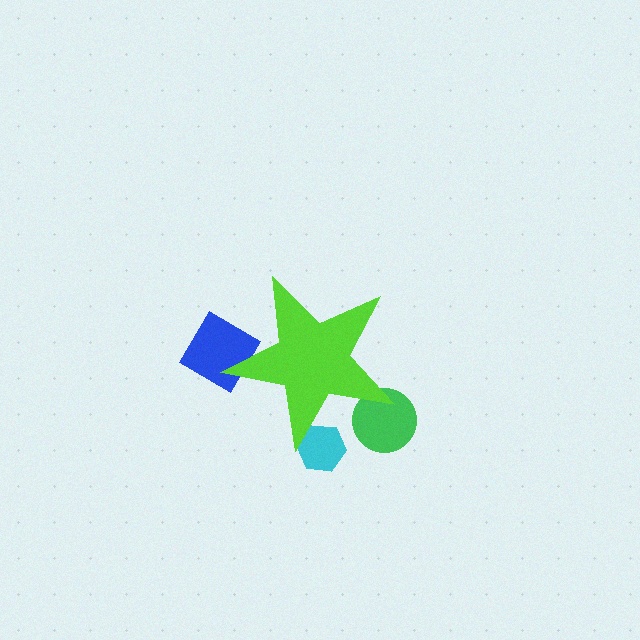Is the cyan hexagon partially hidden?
Yes, the cyan hexagon is partially hidden behind the lime star.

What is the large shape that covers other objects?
A lime star.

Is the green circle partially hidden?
Yes, the green circle is partially hidden behind the lime star.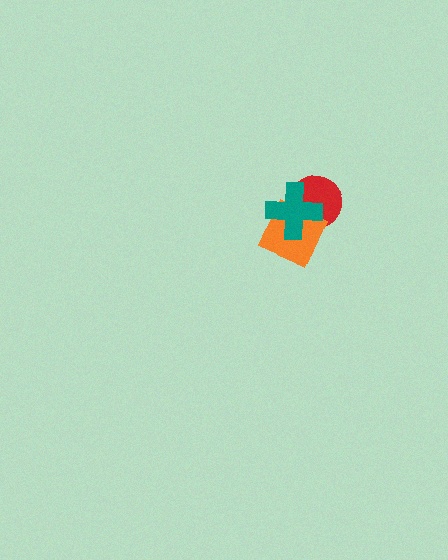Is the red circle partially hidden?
Yes, it is partially covered by another shape.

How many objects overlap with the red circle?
2 objects overlap with the red circle.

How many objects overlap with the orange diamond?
2 objects overlap with the orange diamond.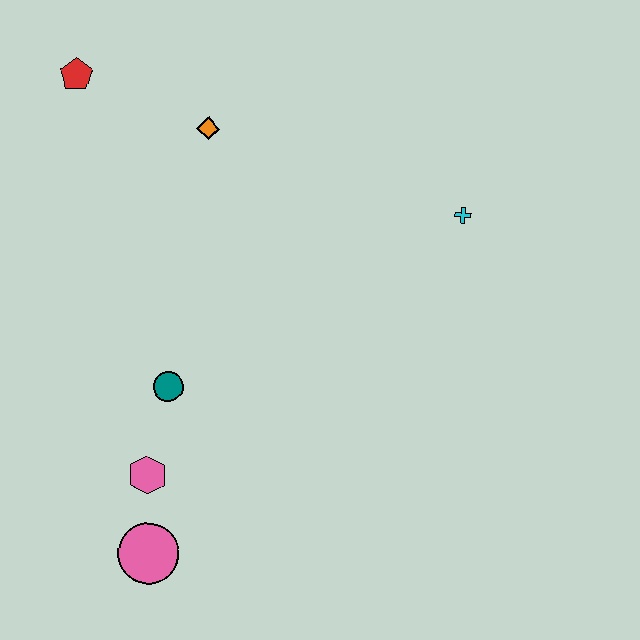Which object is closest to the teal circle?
The pink hexagon is closest to the teal circle.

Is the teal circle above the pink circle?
Yes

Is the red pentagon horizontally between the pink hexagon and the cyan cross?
No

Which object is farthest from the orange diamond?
The pink circle is farthest from the orange diamond.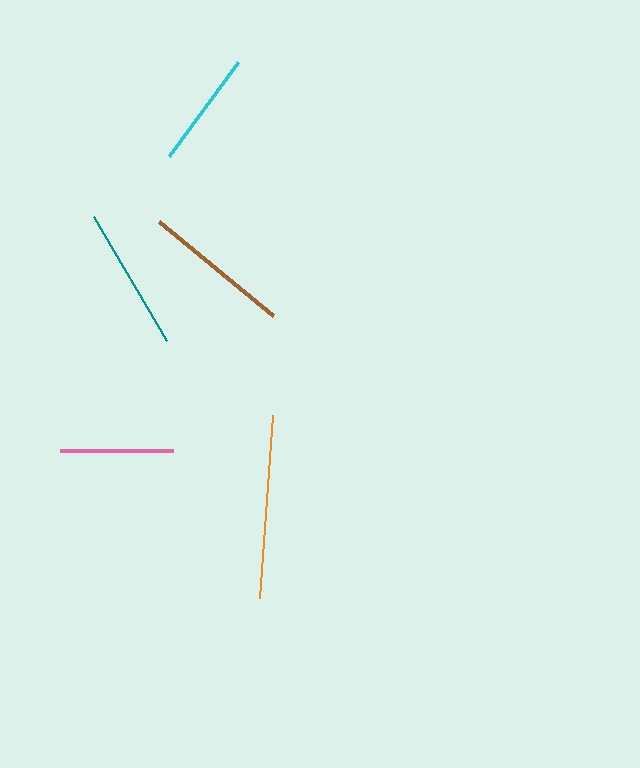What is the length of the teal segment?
The teal segment is approximately 144 pixels long.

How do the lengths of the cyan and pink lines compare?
The cyan and pink lines are approximately the same length.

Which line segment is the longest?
The orange line is the longest at approximately 183 pixels.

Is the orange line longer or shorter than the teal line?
The orange line is longer than the teal line.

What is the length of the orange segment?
The orange segment is approximately 183 pixels long.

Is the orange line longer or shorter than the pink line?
The orange line is longer than the pink line.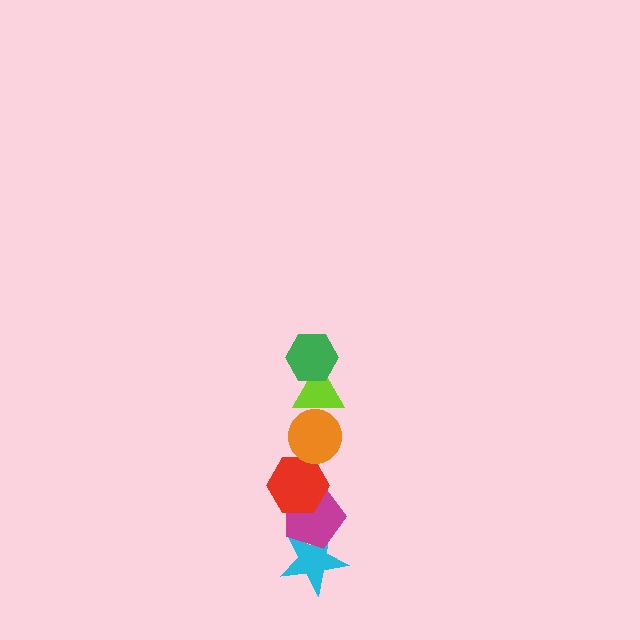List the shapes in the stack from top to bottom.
From top to bottom: the green hexagon, the lime triangle, the orange circle, the red hexagon, the magenta pentagon, the cyan star.